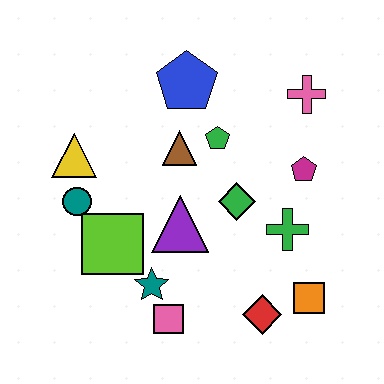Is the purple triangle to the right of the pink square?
Yes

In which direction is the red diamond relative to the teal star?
The red diamond is to the right of the teal star.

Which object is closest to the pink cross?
The magenta pentagon is closest to the pink cross.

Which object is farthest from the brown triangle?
The orange square is farthest from the brown triangle.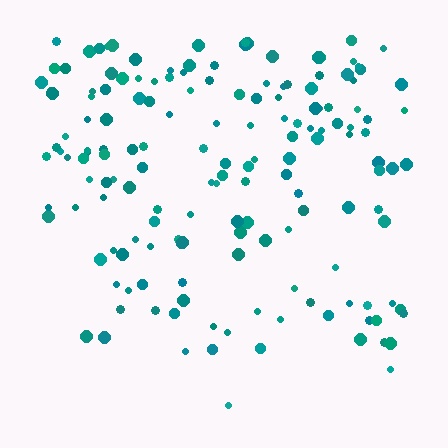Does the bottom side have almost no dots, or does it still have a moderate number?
Still a moderate number, just noticeably fewer than the top.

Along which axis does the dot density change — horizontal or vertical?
Vertical.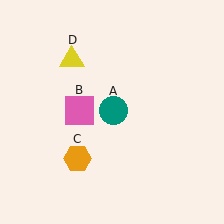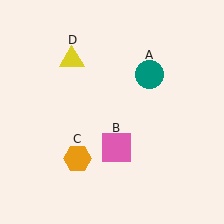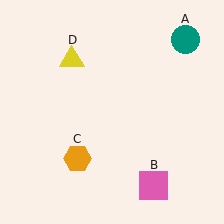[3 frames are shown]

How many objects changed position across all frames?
2 objects changed position: teal circle (object A), pink square (object B).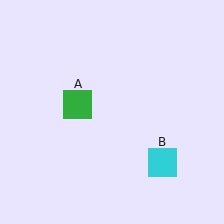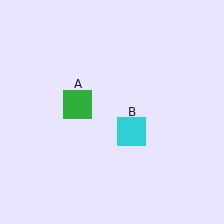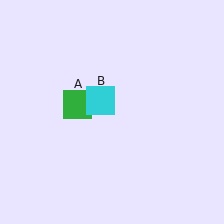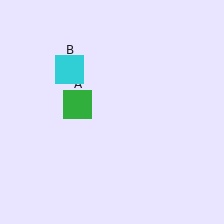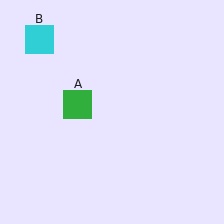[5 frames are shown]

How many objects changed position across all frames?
1 object changed position: cyan square (object B).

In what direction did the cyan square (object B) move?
The cyan square (object B) moved up and to the left.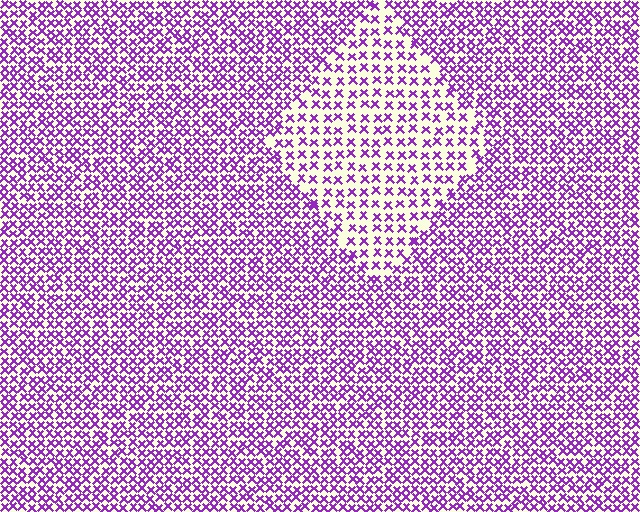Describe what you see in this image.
The image contains small purple elements arranged at two different densities. A diamond-shaped region is visible where the elements are less densely packed than the surrounding area.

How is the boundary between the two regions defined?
The boundary is defined by a change in element density (approximately 1.8x ratio). All elements are the same color, size, and shape.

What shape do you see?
I see a diamond.